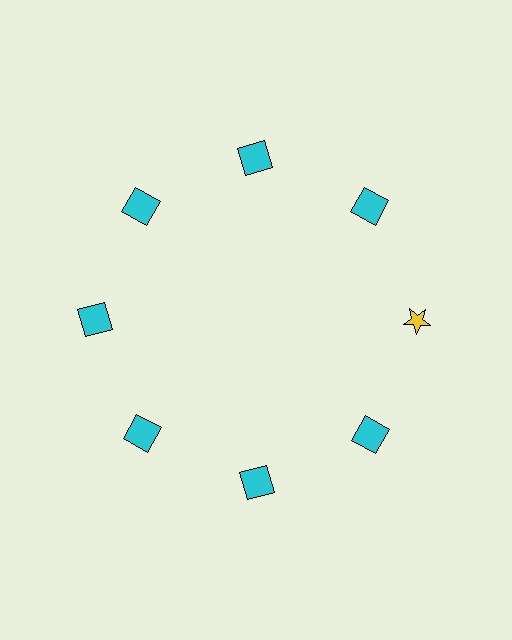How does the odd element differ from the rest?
It differs in both color (yellow instead of cyan) and shape (star instead of square).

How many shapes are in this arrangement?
There are 8 shapes arranged in a ring pattern.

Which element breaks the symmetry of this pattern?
The yellow star at roughly the 3 o'clock position breaks the symmetry. All other shapes are cyan squares.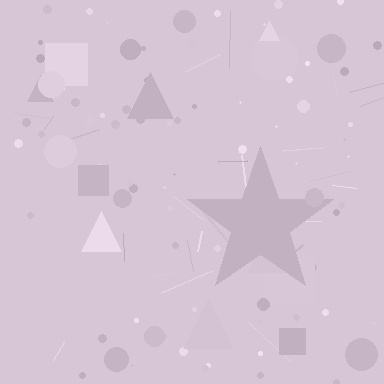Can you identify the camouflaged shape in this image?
The camouflaged shape is a star.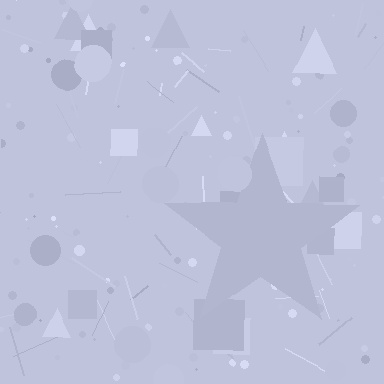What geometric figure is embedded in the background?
A star is embedded in the background.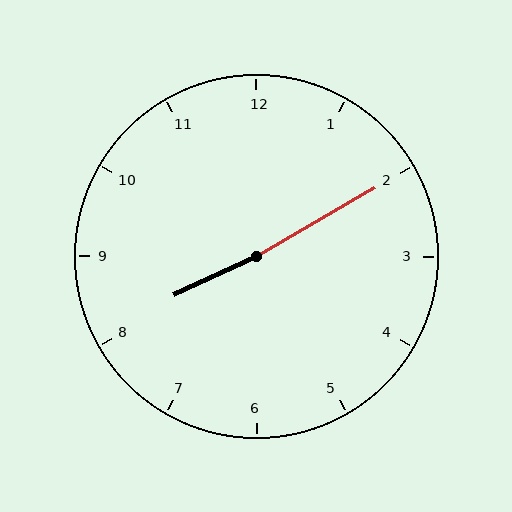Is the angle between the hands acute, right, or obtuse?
It is obtuse.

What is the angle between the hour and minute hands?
Approximately 175 degrees.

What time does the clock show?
8:10.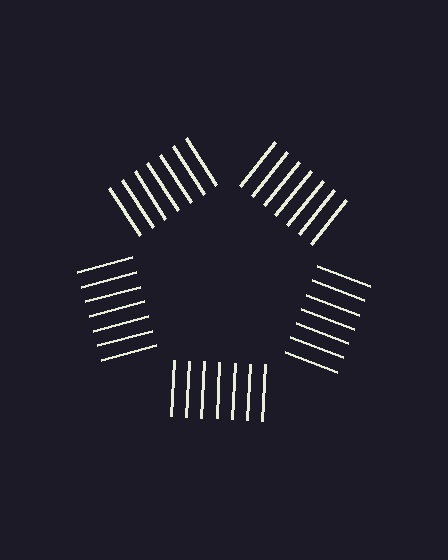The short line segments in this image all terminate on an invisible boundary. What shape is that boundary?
An illusory pentagon — the line segments terminate on its edges but no continuous stroke is drawn.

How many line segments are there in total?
35 — 7 along each of the 5 edges.